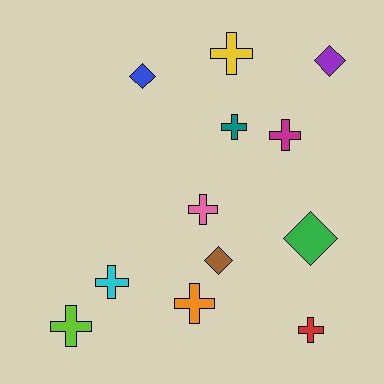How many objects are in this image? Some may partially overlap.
There are 12 objects.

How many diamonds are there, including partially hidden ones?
There are 4 diamonds.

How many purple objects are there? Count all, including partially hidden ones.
There is 1 purple object.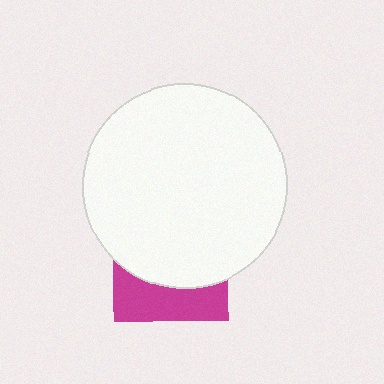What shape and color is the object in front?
The object in front is a white circle.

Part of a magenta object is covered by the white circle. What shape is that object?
It is a square.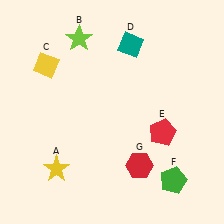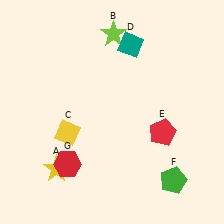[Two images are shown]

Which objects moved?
The objects that moved are: the lime star (B), the yellow diamond (C), the red hexagon (G).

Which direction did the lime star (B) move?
The lime star (B) moved right.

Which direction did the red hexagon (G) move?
The red hexagon (G) moved left.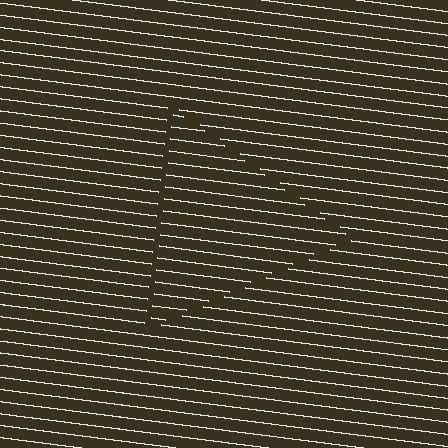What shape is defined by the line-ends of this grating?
An illusory triangle. The interior of the shape contains the same grating, shifted by half a period — the contour is defined by the phase discontinuity where line-ends from the inner and outer gratings abut.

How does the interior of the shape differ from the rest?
The interior of the shape contains the same grating, shifted by half a period — the contour is defined by the phase discontinuity where line-ends from the inner and outer gratings abut.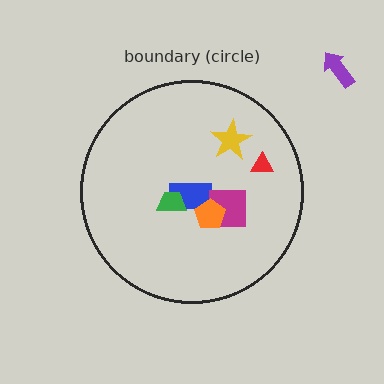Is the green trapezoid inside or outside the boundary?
Inside.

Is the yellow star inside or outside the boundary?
Inside.